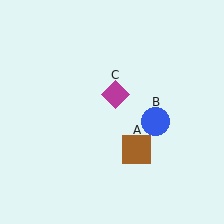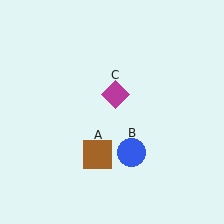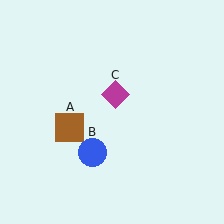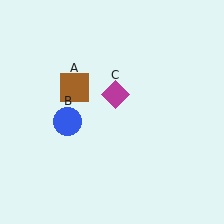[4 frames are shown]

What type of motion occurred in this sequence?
The brown square (object A), blue circle (object B) rotated clockwise around the center of the scene.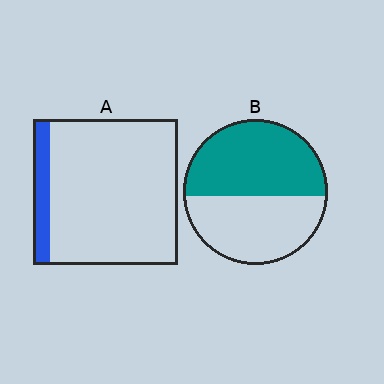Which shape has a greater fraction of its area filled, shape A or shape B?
Shape B.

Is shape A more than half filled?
No.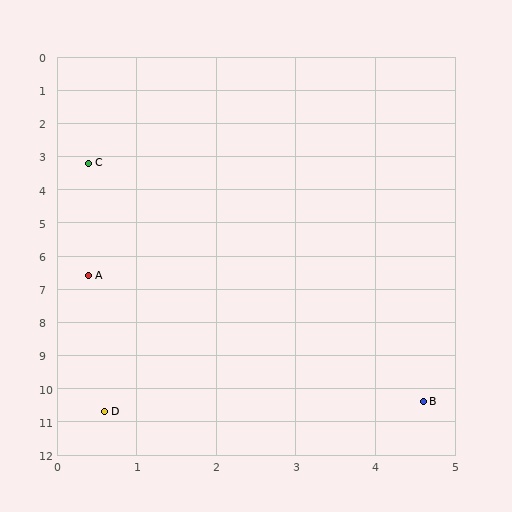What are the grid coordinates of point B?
Point B is at approximately (4.6, 10.4).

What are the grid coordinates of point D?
Point D is at approximately (0.6, 10.7).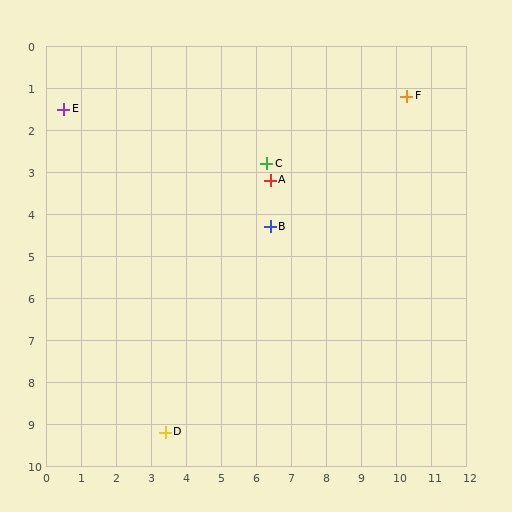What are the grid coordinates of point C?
Point C is at approximately (6.3, 2.8).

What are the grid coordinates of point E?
Point E is at approximately (0.5, 1.5).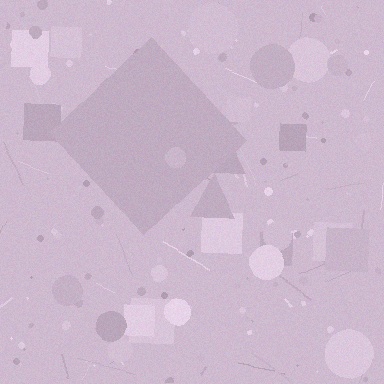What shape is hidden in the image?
A diamond is hidden in the image.